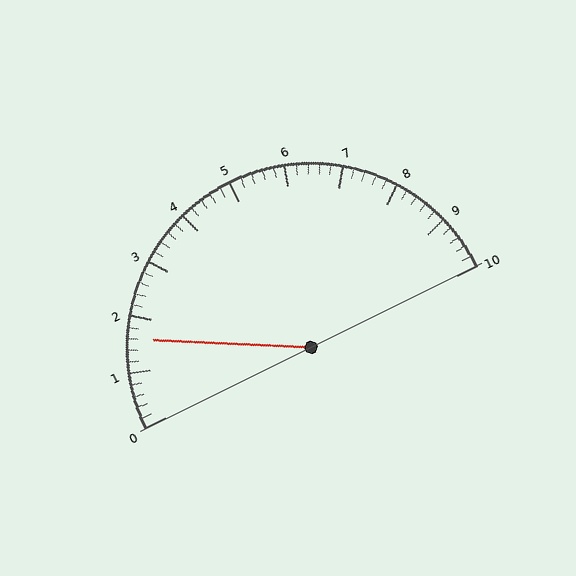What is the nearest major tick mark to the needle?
The nearest major tick mark is 2.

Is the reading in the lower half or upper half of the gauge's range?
The reading is in the lower half of the range (0 to 10).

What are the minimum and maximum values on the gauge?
The gauge ranges from 0 to 10.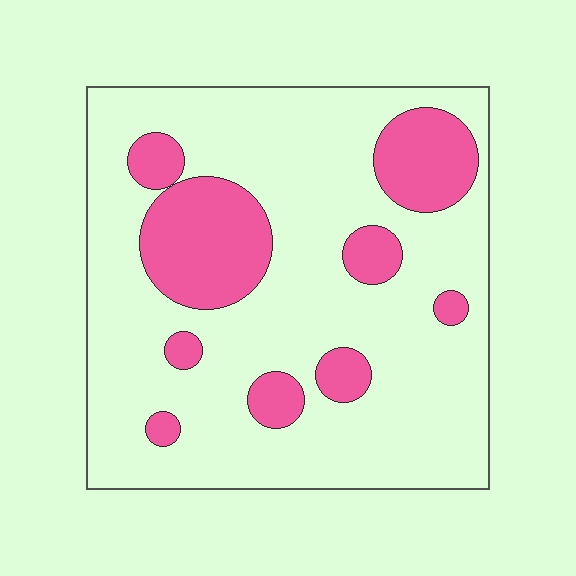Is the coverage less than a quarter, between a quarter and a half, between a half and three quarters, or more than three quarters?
Less than a quarter.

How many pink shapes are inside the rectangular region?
9.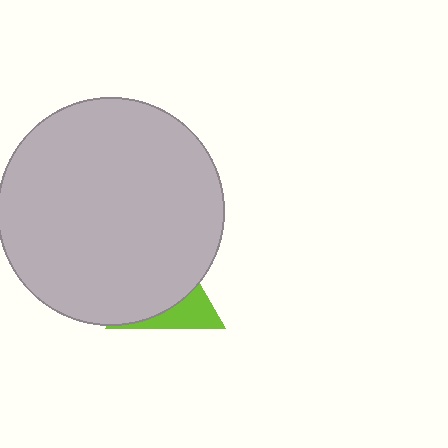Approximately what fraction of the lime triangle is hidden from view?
Roughly 67% of the lime triangle is hidden behind the light gray circle.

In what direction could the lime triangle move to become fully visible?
The lime triangle could move down. That would shift it out from behind the light gray circle entirely.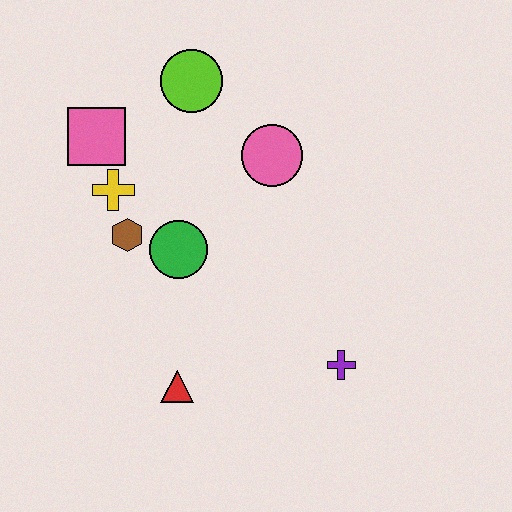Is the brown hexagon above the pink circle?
No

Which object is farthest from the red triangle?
The lime circle is farthest from the red triangle.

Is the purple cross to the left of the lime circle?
No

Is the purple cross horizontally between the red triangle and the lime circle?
No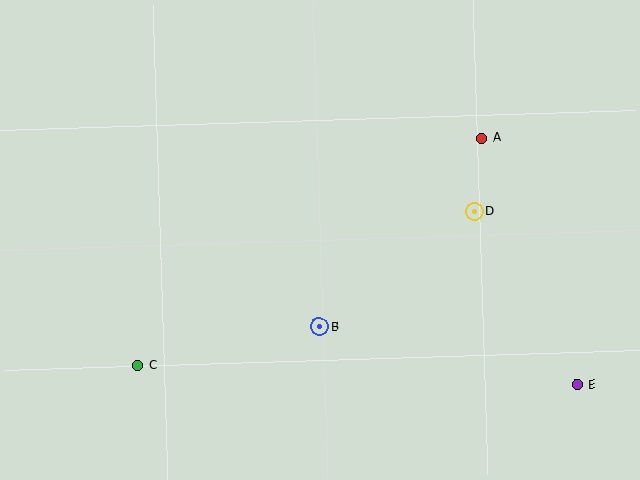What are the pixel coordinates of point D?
Point D is at (475, 212).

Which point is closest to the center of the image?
Point B at (319, 327) is closest to the center.